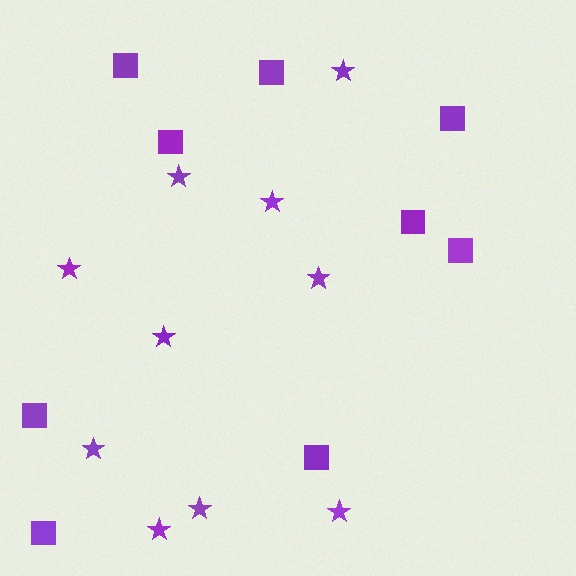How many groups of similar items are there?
There are 2 groups: one group of squares (9) and one group of stars (10).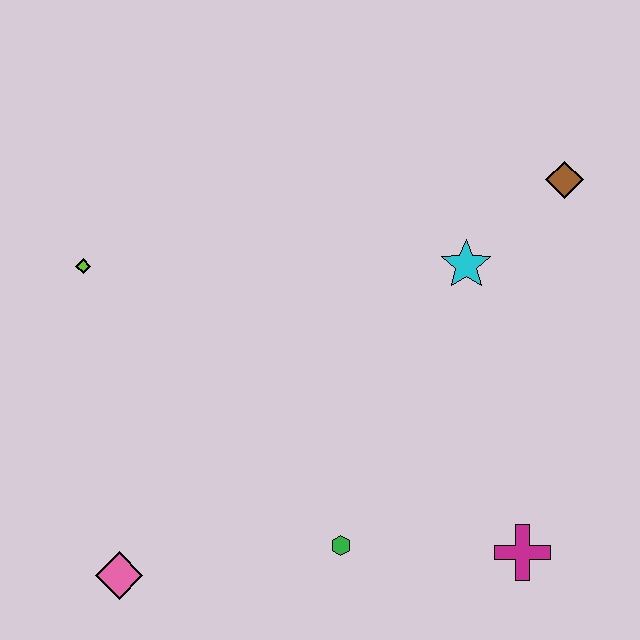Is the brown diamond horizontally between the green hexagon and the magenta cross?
No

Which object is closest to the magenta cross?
The green hexagon is closest to the magenta cross.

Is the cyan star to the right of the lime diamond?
Yes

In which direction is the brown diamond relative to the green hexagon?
The brown diamond is above the green hexagon.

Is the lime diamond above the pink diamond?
Yes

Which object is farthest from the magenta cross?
The lime diamond is farthest from the magenta cross.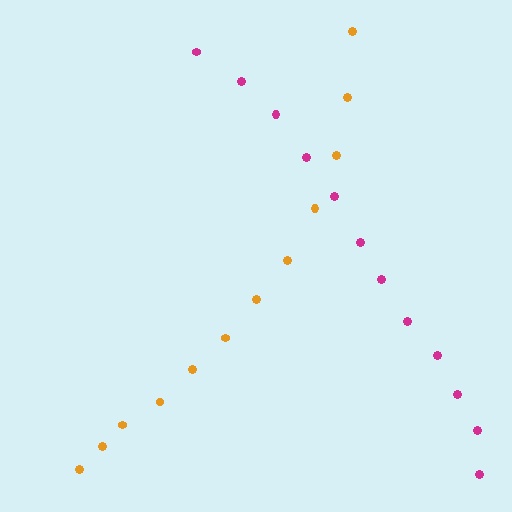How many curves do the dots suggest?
There are 2 distinct paths.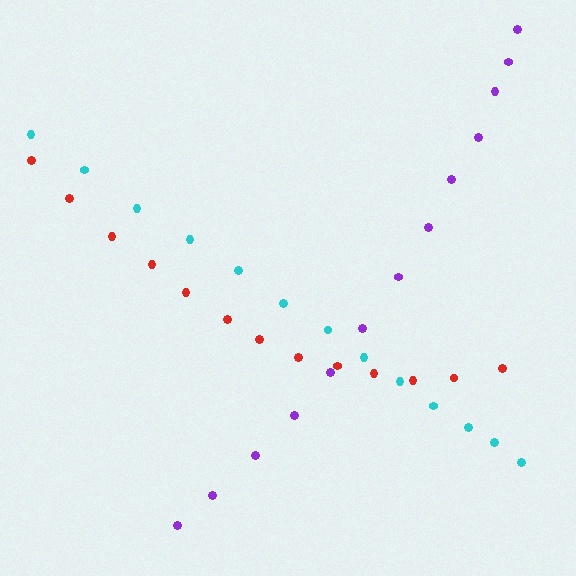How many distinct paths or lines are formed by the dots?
There are 3 distinct paths.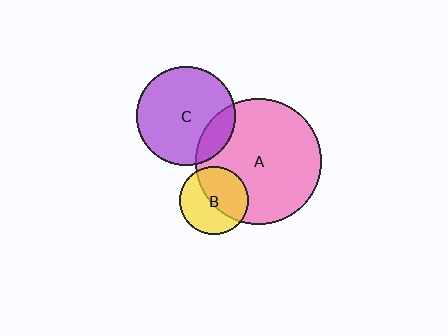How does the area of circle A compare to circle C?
Approximately 1.6 times.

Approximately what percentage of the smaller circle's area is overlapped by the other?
Approximately 15%.